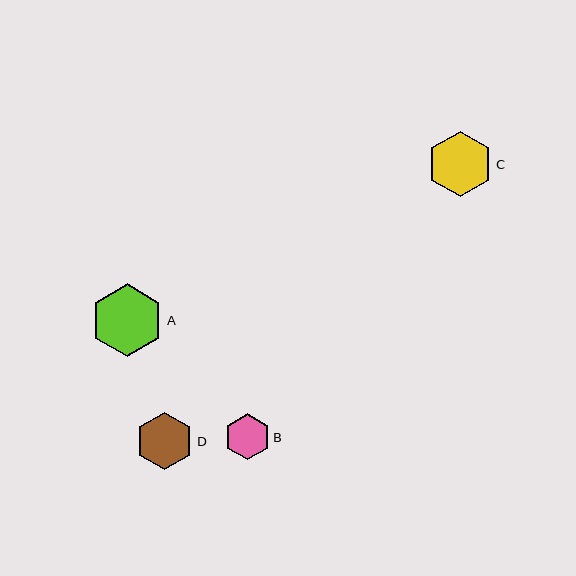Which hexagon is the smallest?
Hexagon B is the smallest with a size of approximately 46 pixels.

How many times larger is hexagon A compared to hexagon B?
Hexagon A is approximately 1.6 times the size of hexagon B.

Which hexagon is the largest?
Hexagon A is the largest with a size of approximately 73 pixels.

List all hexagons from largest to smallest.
From largest to smallest: A, C, D, B.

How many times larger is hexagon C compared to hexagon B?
Hexagon C is approximately 1.4 times the size of hexagon B.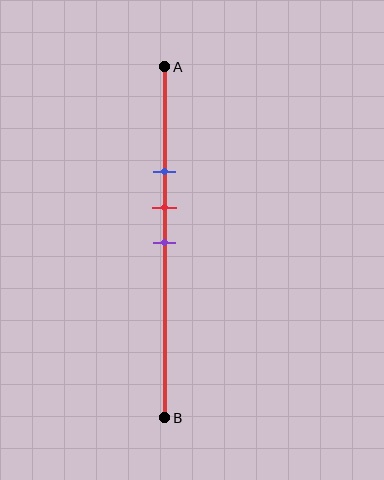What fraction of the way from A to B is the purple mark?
The purple mark is approximately 50% (0.5) of the way from A to B.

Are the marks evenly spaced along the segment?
Yes, the marks are approximately evenly spaced.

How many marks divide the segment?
There are 3 marks dividing the segment.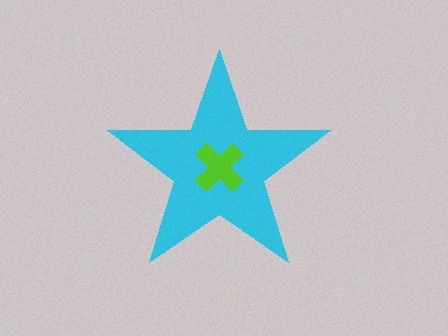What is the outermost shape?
The cyan star.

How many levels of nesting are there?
2.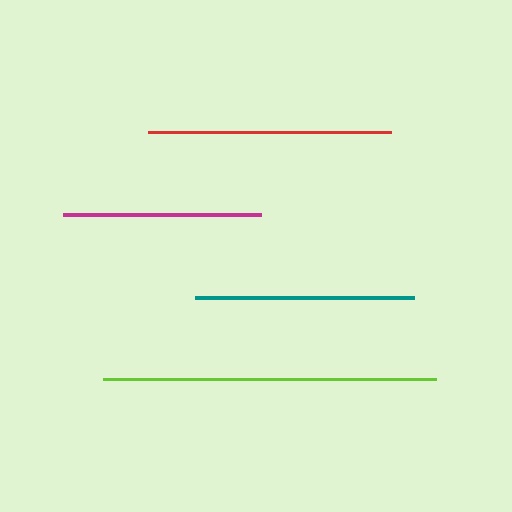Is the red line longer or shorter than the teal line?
The red line is longer than the teal line.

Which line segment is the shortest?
The magenta line is the shortest at approximately 198 pixels.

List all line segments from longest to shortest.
From longest to shortest: lime, red, teal, magenta.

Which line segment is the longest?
The lime line is the longest at approximately 334 pixels.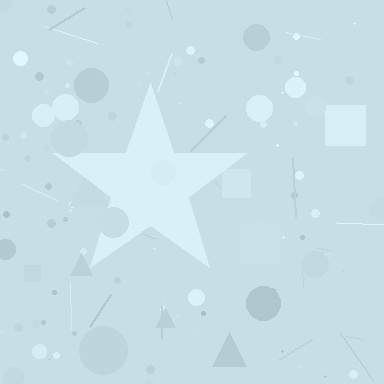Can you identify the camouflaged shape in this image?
The camouflaged shape is a star.